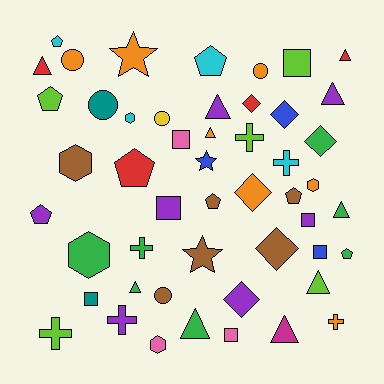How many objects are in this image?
There are 50 objects.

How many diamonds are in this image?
There are 6 diamonds.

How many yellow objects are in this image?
There is 1 yellow object.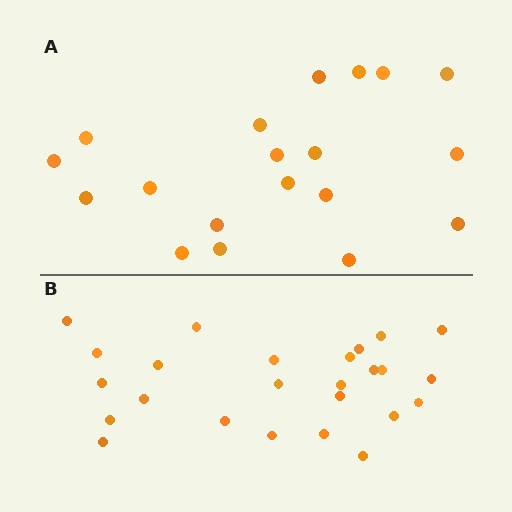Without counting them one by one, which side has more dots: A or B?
Region B (the bottom region) has more dots.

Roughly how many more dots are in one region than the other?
Region B has about 6 more dots than region A.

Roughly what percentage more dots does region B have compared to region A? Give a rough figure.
About 30% more.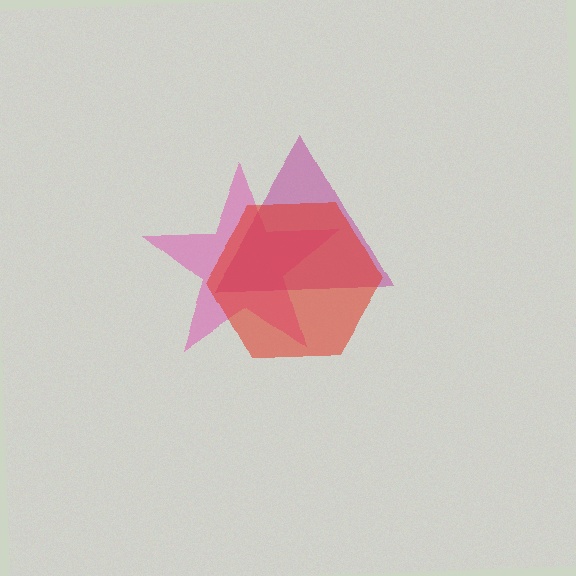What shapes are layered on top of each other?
The layered shapes are: a pink star, a magenta triangle, a red hexagon.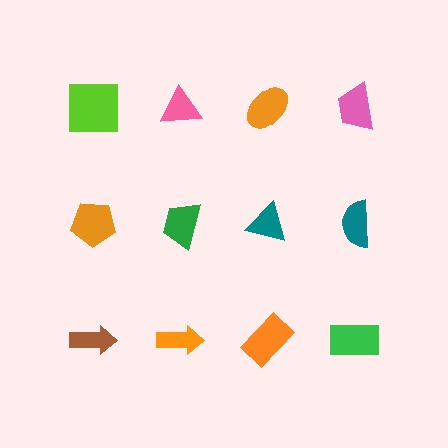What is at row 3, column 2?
An orange arrow.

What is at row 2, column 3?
A teal triangle.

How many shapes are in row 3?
4 shapes.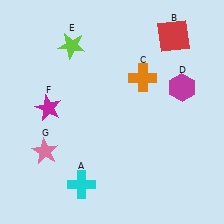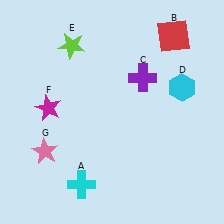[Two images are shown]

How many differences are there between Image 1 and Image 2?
There are 2 differences between the two images.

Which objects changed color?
C changed from orange to purple. D changed from magenta to cyan.